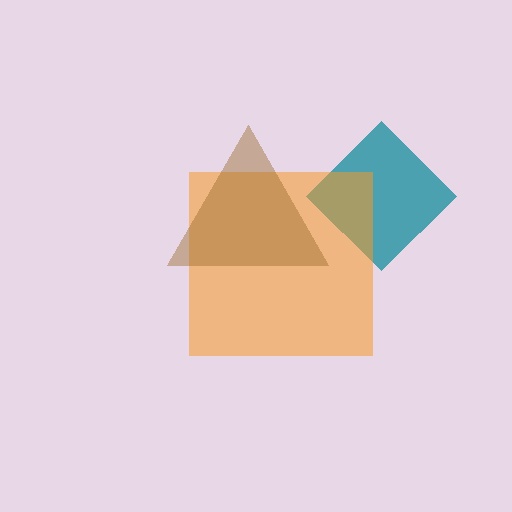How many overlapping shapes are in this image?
There are 3 overlapping shapes in the image.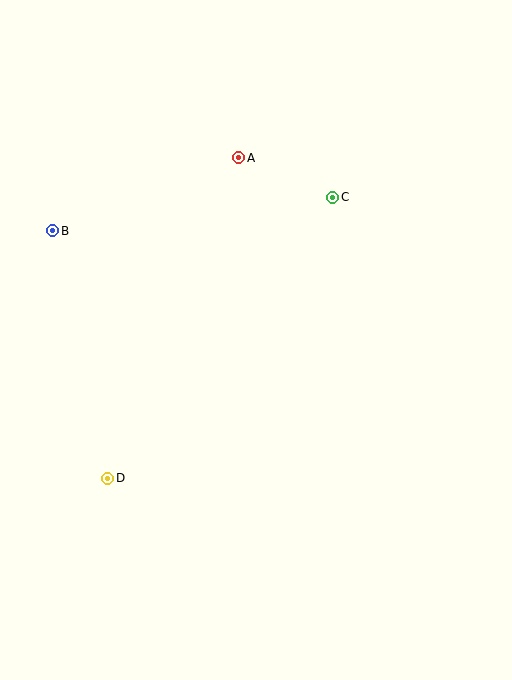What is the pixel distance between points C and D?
The distance between C and D is 360 pixels.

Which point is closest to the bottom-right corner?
Point D is closest to the bottom-right corner.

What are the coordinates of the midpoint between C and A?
The midpoint between C and A is at (286, 178).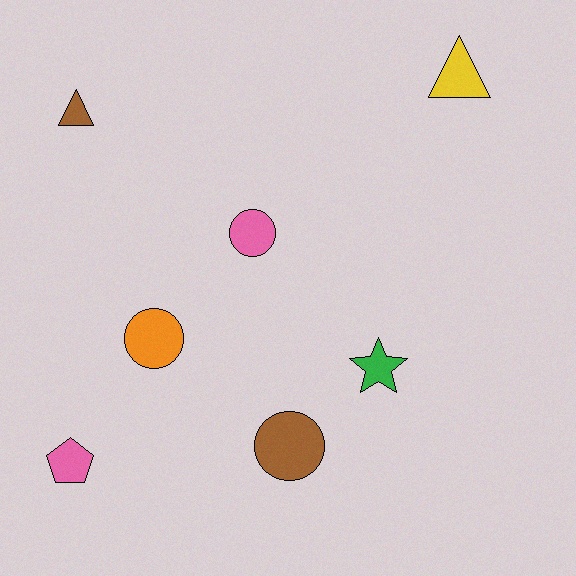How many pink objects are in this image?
There are 2 pink objects.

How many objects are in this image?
There are 7 objects.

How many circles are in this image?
There are 3 circles.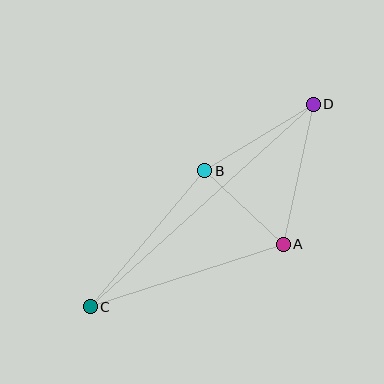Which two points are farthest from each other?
Points C and D are farthest from each other.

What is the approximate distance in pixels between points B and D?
The distance between B and D is approximately 127 pixels.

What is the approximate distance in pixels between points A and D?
The distance between A and D is approximately 143 pixels.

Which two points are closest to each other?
Points A and B are closest to each other.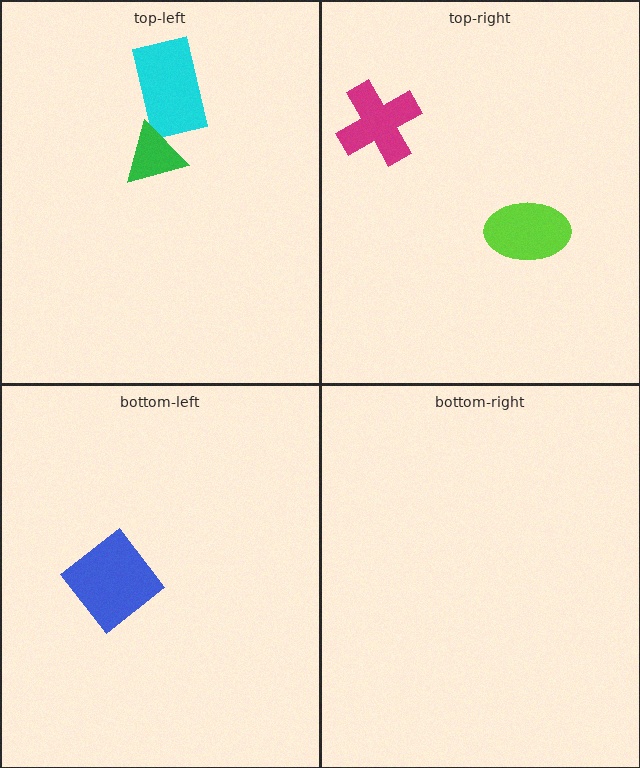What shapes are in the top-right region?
The lime ellipse, the magenta cross.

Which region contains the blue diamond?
The bottom-left region.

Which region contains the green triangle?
The top-left region.